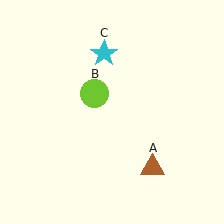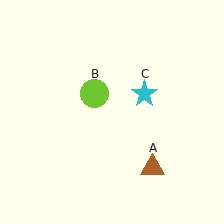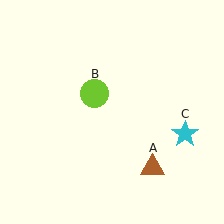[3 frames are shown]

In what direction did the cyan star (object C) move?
The cyan star (object C) moved down and to the right.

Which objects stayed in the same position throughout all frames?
Brown triangle (object A) and lime circle (object B) remained stationary.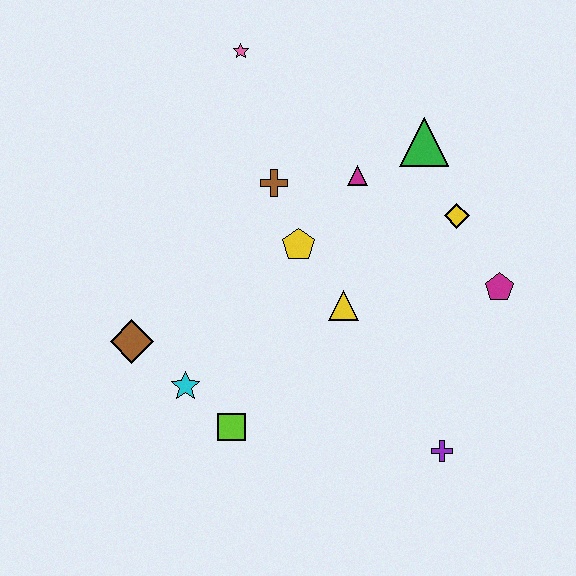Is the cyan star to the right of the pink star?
No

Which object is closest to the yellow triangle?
The yellow pentagon is closest to the yellow triangle.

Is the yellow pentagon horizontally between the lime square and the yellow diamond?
Yes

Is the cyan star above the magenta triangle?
No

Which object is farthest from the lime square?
The pink star is farthest from the lime square.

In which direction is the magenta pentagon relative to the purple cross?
The magenta pentagon is above the purple cross.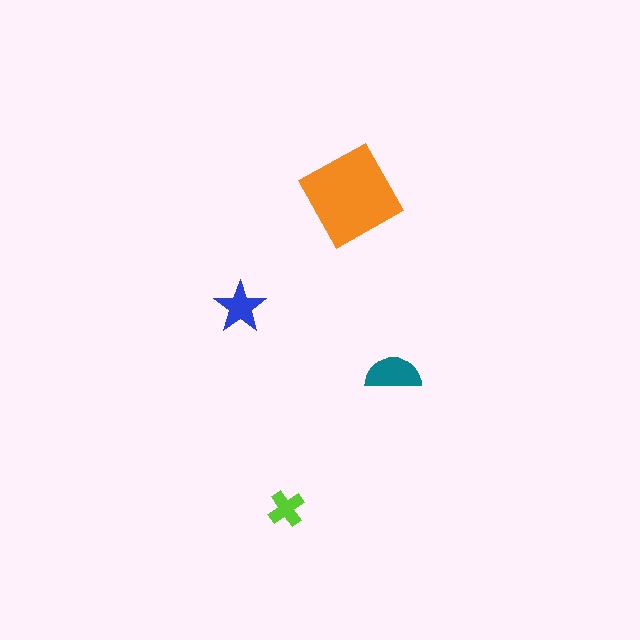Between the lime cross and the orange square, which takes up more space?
The orange square.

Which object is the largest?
The orange square.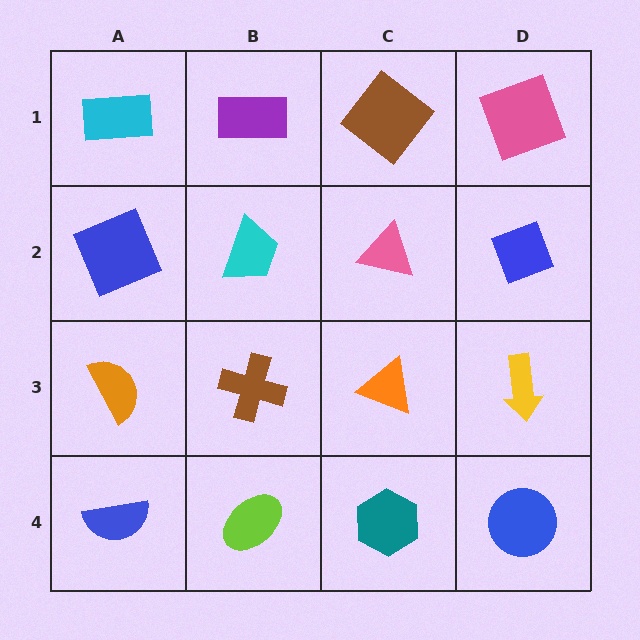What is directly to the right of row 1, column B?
A brown diamond.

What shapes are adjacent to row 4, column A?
An orange semicircle (row 3, column A), a lime ellipse (row 4, column B).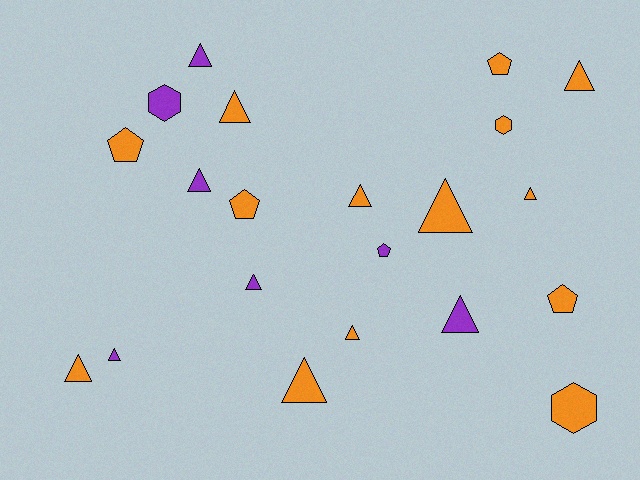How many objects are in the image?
There are 21 objects.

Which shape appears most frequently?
Triangle, with 13 objects.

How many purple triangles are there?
There are 5 purple triangles.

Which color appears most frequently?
Orange, with 14 objects.